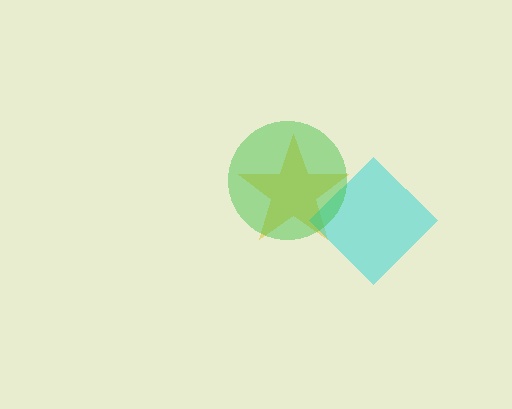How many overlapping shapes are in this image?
There are 3 overlapping shapes in the image.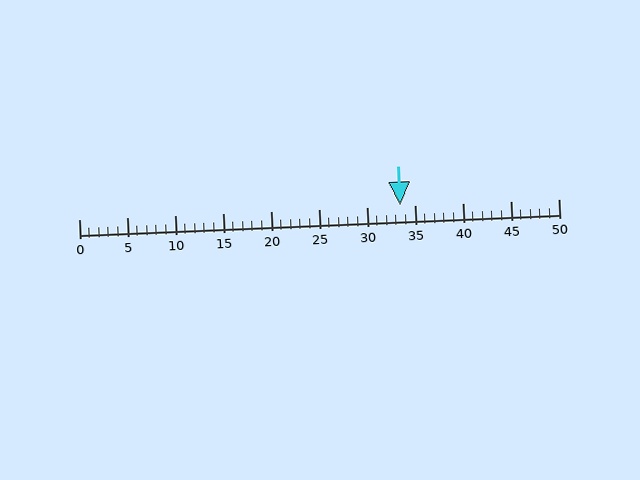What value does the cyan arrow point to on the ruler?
The cyan arrow points to approximately 34.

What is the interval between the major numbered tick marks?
The major tick marks are spaced 5 units apart.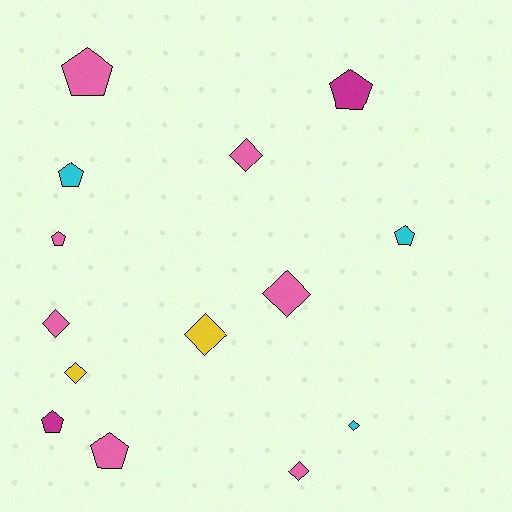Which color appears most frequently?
Pink, with 7 objects.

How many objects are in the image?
There are 14 objects.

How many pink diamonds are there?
There are 4 pink diamonds.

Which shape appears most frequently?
Pentagon, with 7 objects.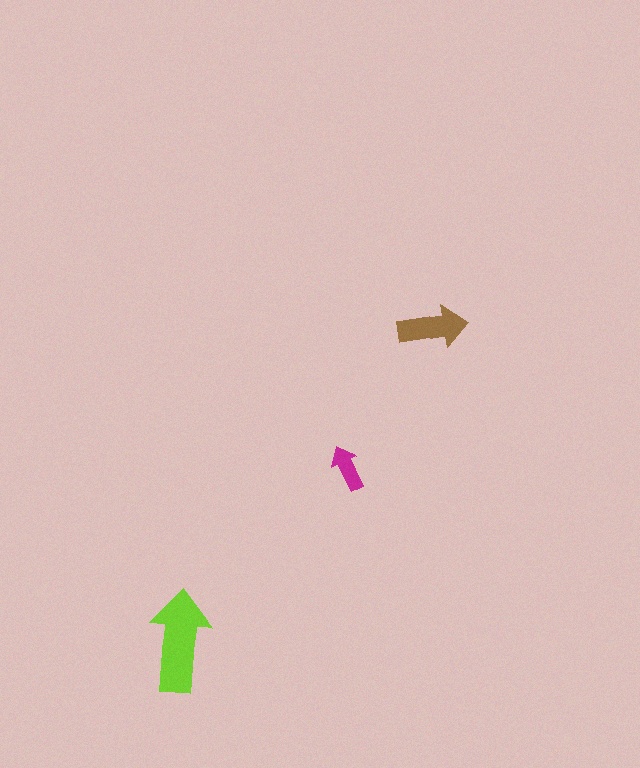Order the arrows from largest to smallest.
the lime one, the brown one, the magenta one.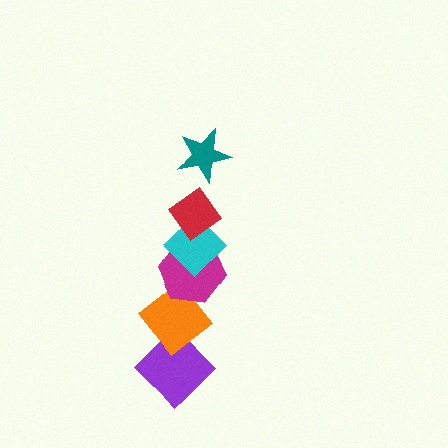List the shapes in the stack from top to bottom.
From top to bottom: the teal star, the red diamond, the cyan diamond, the magenta hexagon, the orange diamond, the purple diamond.